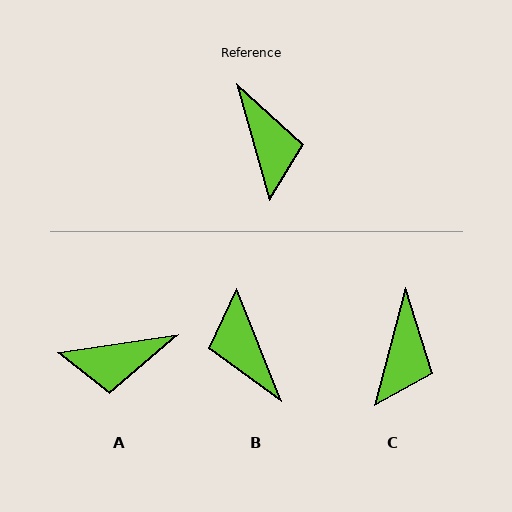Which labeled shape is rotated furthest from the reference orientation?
B, about 174 degrees away.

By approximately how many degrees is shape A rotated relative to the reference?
Approximately 97 degrees clockwise.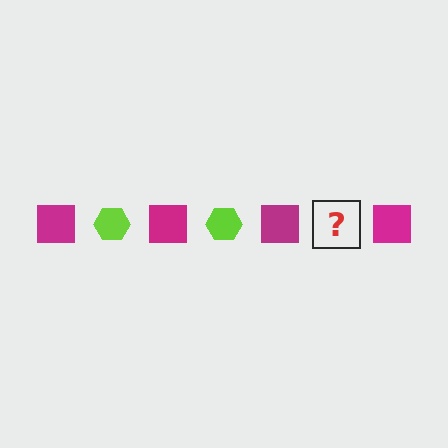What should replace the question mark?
The question mark should be replaced with a lime hexagon.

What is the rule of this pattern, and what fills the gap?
The rule is that the pattern alternates between magenta square and lime hexagon. The gap should be filled with a lime hexagon.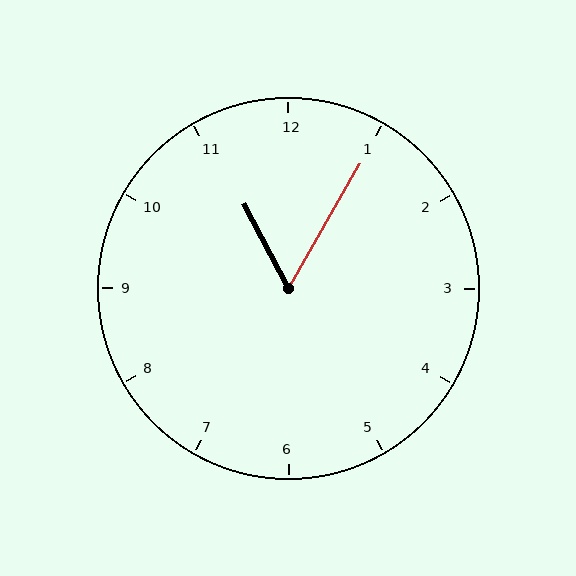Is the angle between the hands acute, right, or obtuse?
It is acute.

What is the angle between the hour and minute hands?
Approximately 58 degrees.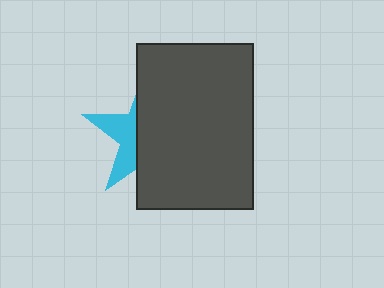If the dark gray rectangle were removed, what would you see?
You would see the complete cyan star.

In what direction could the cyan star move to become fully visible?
The cyan star could move left. That would shift it out from behind the dark gray rectangle entirely.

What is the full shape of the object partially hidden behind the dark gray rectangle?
The partially hidden object is a cyan star.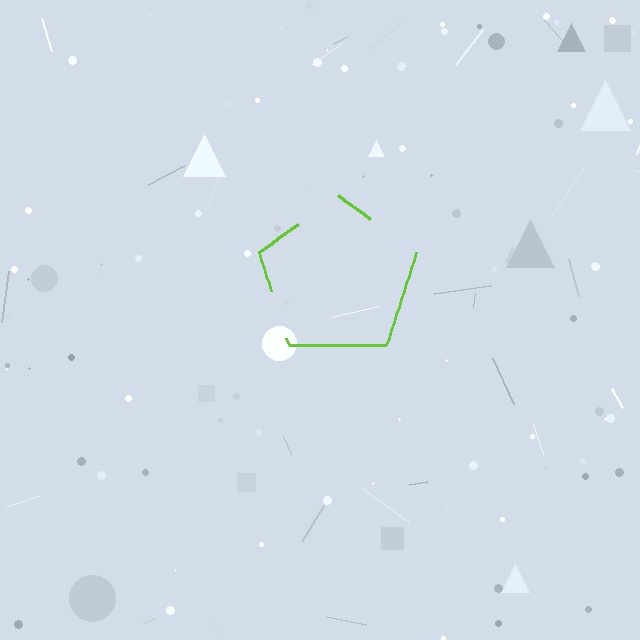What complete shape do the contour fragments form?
The contour fragments form a pentagon.